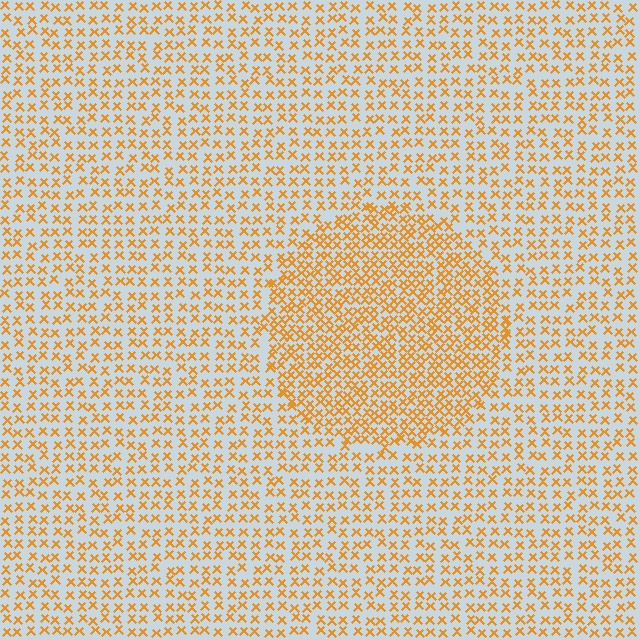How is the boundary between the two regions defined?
The boundary is defined by a change in element density (approximately 1.8x ratio). All elements are the same color, size, and shape.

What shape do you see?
I see a circle.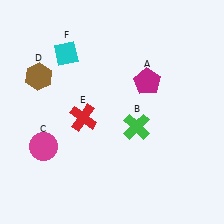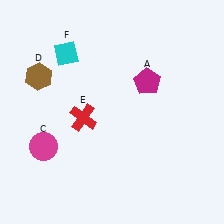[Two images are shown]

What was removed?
The green cross (B) was removed in Image 2.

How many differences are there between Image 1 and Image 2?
There is 1 difference between the two images.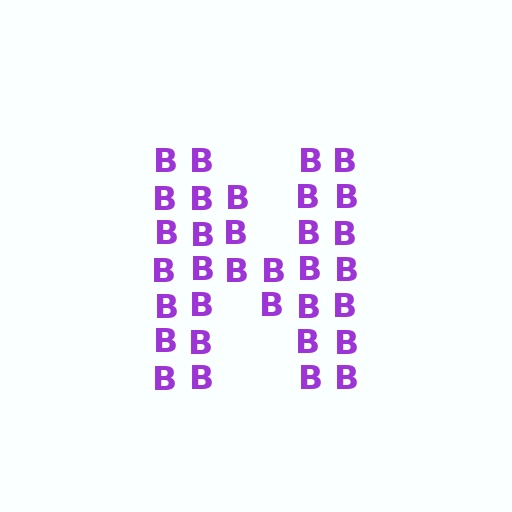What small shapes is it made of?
It is made of small letter B's.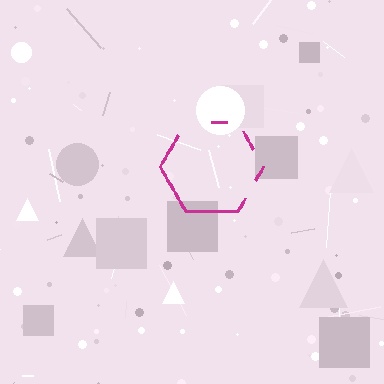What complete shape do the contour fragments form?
The contour fragments form a hexagon.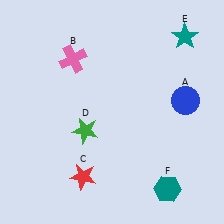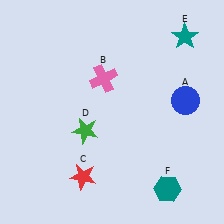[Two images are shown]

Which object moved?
The pink cross (B) moved right.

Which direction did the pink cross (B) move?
The pink cross (B) moved right.